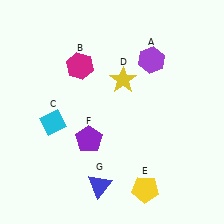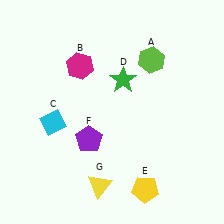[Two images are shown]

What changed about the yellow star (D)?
In Image 1, D is yellow. In Image 2, it changed to green.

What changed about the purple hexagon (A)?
In Image 1, A is purple. In Image 2, it changed to lime.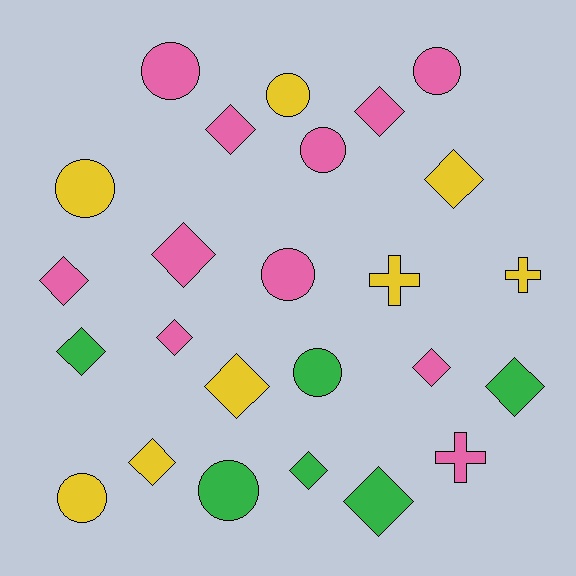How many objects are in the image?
There are 25 objects.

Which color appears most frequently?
Pink, with 11 objects.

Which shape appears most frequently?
Diamond, with 13 objects.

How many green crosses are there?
There are no green crosses.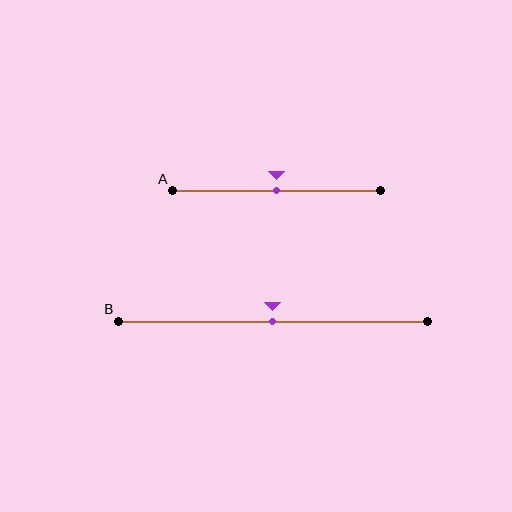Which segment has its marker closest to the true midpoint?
Segment A has its marker closest to the true midpoint.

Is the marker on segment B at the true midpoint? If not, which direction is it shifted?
Yes, the marker on segment B is at the true midpoint.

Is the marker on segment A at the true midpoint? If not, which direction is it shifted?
Yes, the marker on segment A is at the true midpoint.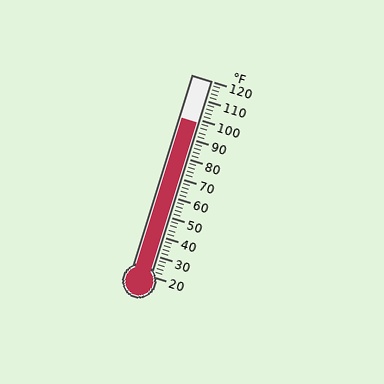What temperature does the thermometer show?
The thermometer shows approximately 98°F.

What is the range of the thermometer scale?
The thermometer scale ranges from 20°F to 120°F.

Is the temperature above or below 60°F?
The temperature is above 60°F.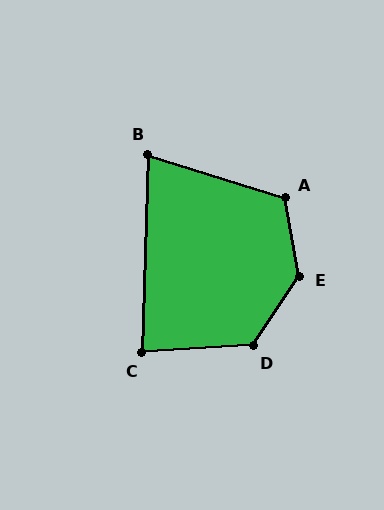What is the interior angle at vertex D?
Approximately 127 degrees (obtuse).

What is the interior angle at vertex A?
Approximately 117 degrees (obtuse).